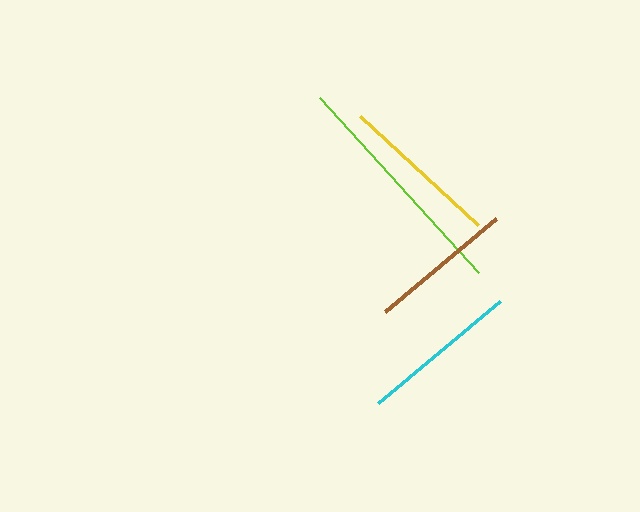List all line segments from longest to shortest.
From longest to shortest: lime, yellow, cyan, brown.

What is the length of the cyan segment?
The cyan segment is approximately 159 pixels long.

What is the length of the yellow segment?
The yellow segment is approximately 160 pixels long.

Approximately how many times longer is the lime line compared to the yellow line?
The lime line is approximately 1.5 times the length of the yellow line.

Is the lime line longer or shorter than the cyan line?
The lime line is longer than the cyan line.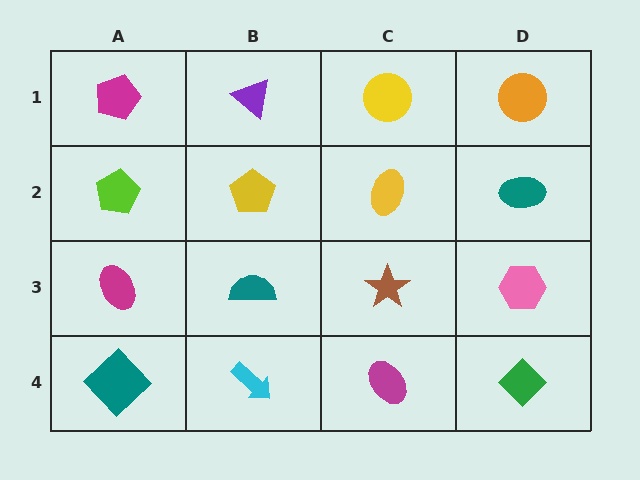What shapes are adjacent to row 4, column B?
A teal semicircle (row 3, column B), a teal diamond (row 4, column A), a magenta ellipse (row 4, column C).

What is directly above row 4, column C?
A brown star.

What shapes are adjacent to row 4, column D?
A pink hexagon (row 3, column D), a magenta ellipse (row 4, column C).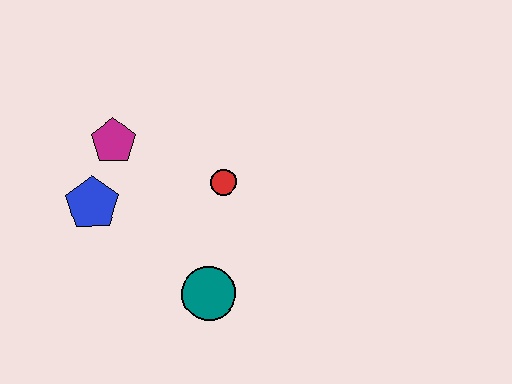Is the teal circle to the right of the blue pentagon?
Yes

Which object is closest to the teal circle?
The red circle is closest to the teal circle.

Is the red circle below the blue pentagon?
No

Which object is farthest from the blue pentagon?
The teal circle is farthest from the blue pentagon.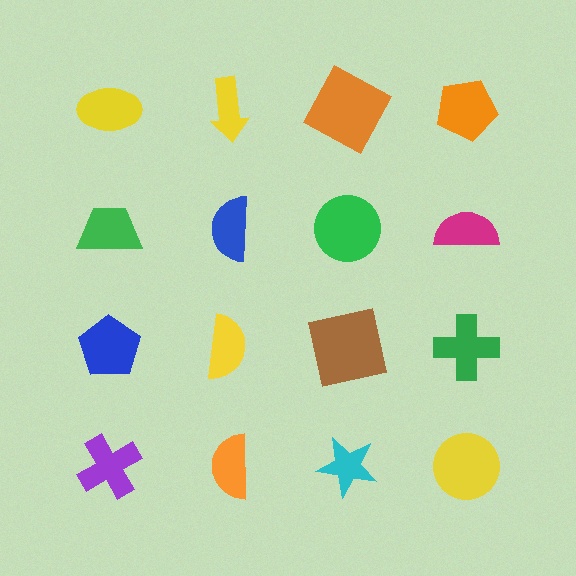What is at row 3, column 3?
A brown square.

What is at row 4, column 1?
A purple cross.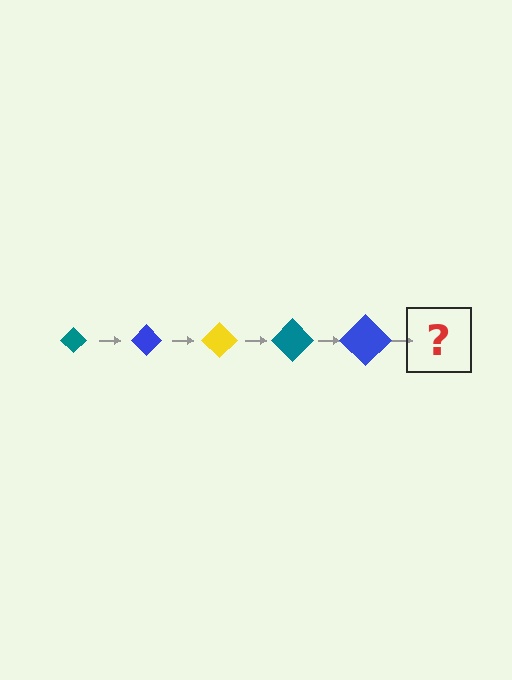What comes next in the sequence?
The next element should be a yellow diamond, larger than the previous one.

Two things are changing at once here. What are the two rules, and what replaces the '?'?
The two rules are that the diamond grows larger each step and the color cycles through teal, blue, and yellow. The '?' should be a yellow diamond, larger than the previous one.